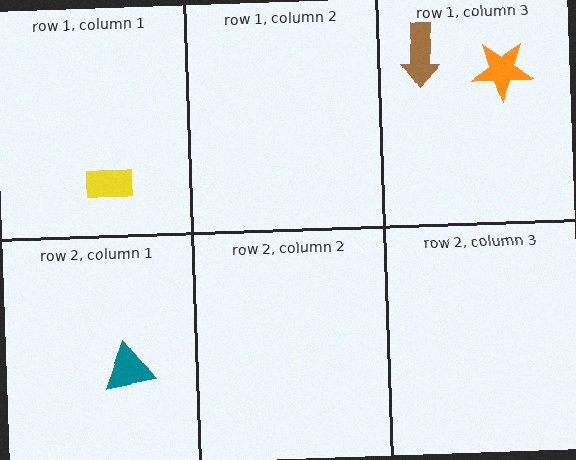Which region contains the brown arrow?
The row 1, column 3 region.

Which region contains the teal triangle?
The row 2, column 1 region.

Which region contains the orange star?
The row 1, column 3 region.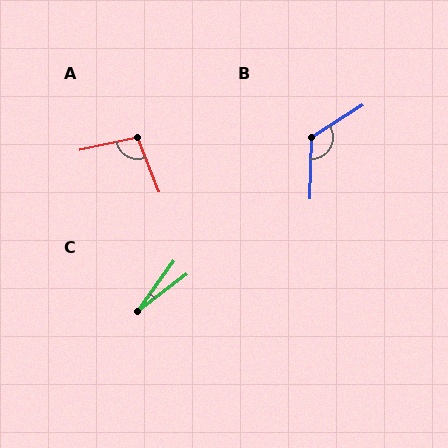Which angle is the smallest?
C, at approximately 17 degrees.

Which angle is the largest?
B, at approximately 123 degrees.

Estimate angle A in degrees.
Approximately 99 degrees.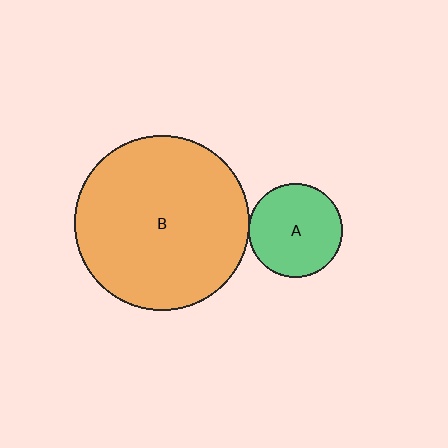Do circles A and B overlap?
Yes.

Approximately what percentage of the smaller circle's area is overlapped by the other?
Approximately 5%.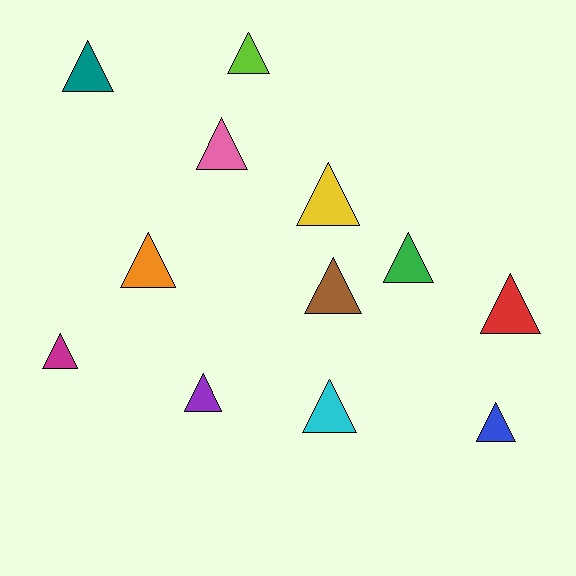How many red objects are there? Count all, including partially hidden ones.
There is 1 red object.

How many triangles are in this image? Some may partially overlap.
There are 12 triangles.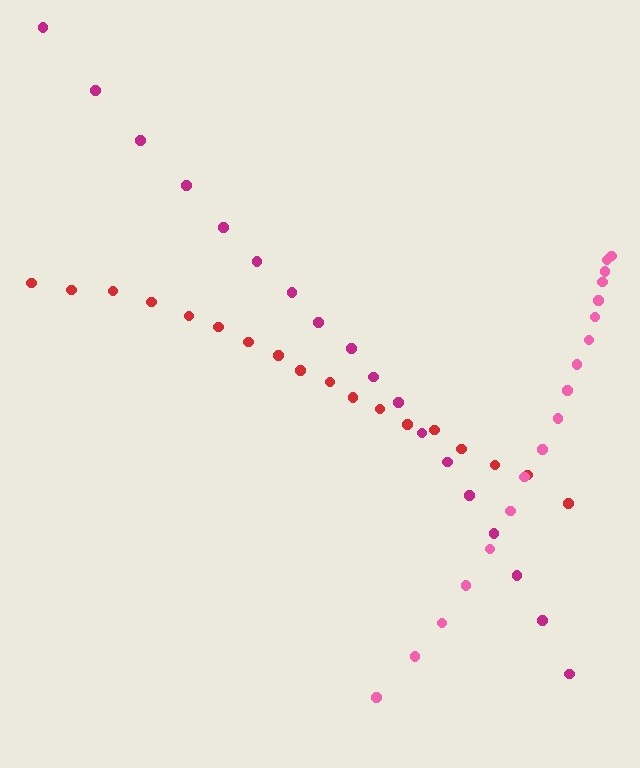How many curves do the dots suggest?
There are 3 distinct paths.